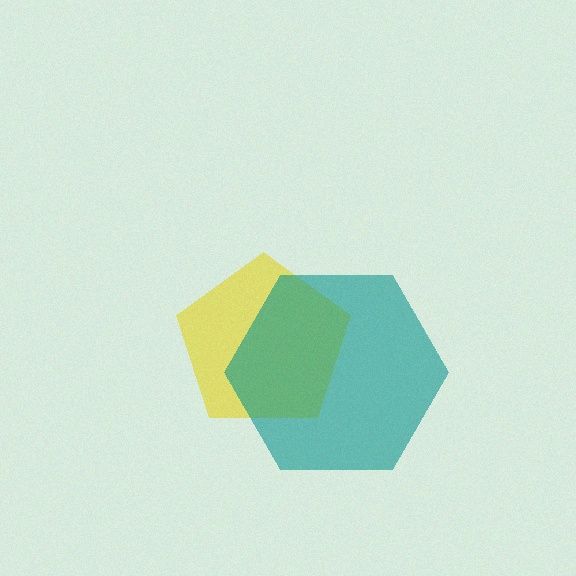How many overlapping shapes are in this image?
There are 2 overlapping shapes in the image.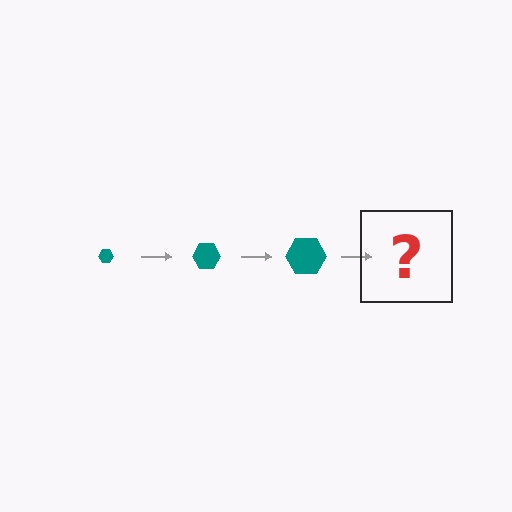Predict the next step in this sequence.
The next step is a teal hexagon, larger than the previous one.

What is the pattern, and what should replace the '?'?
The pattern is that the hexagon gets progressively larger each step. The '?' should be a teal hexagon, larger than the previous one.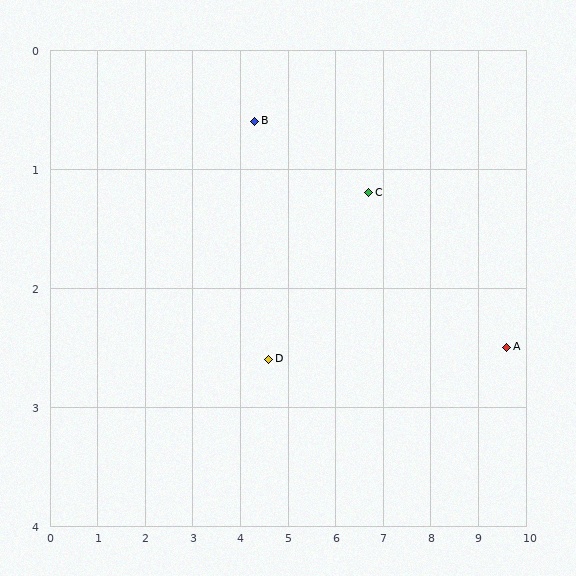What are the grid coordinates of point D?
Point D is at approximately (4.6, 2.6).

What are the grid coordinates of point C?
Point C is at approximately (6.7, 1.2).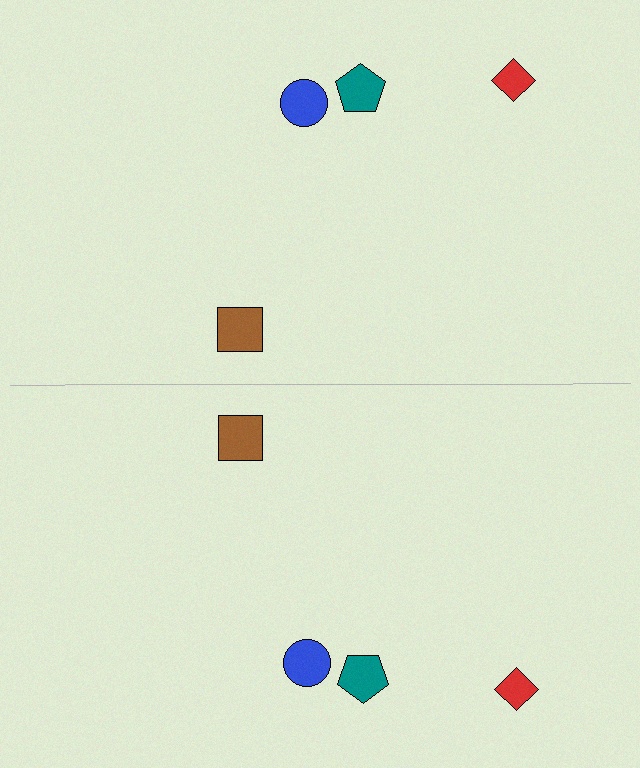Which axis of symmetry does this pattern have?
The pattern has a horizontal axis of symmetry running through the center of the image.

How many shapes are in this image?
There are 8 shapes in this image.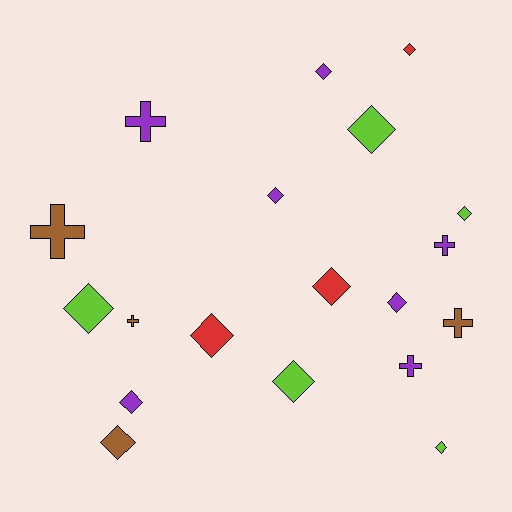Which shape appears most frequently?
Diamond, with 13 objects.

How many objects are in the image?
There are 19 objects.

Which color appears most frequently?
Purple, with 7 objects.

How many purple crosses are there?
There are 3 purple crosses.